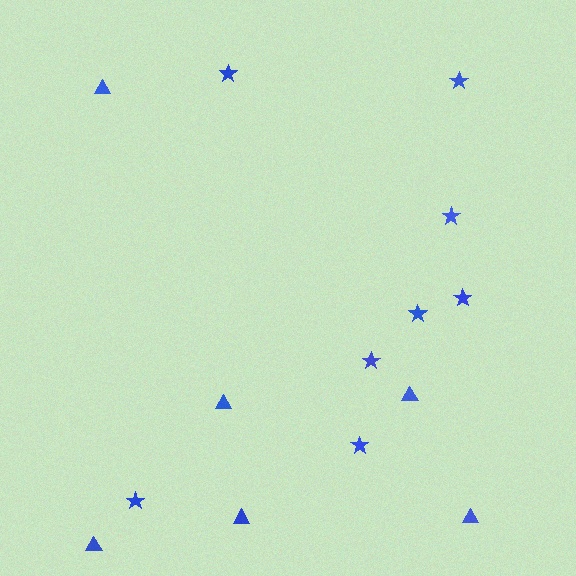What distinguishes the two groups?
There are 2 groups: one group of triangles (6) and one group of stars (8).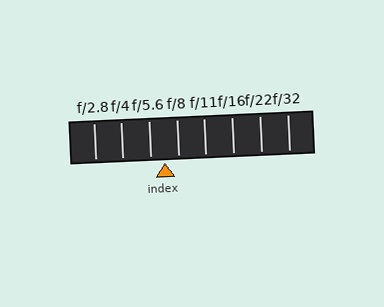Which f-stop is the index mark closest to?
The index mark is closest to f/5.6.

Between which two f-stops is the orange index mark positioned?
The index mark is between f/5.6 and f/8.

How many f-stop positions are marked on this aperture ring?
There are 8 f-stop positions marked.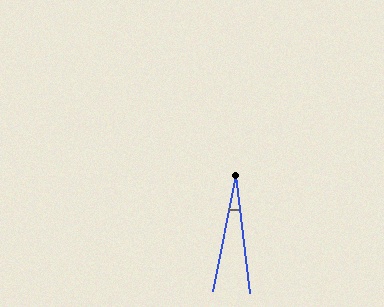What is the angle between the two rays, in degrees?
Approximately 18 degrees.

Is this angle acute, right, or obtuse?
It is acute.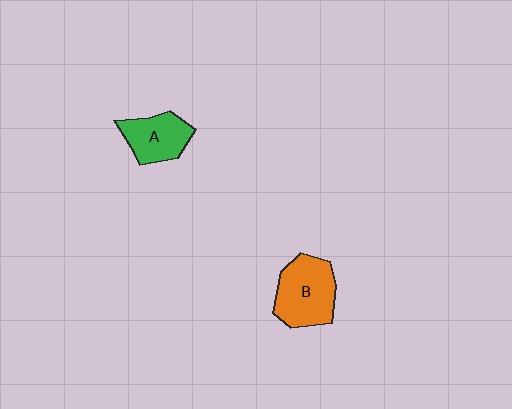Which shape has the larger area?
Shape B (orange).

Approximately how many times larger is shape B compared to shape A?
Approximately 1.3 times.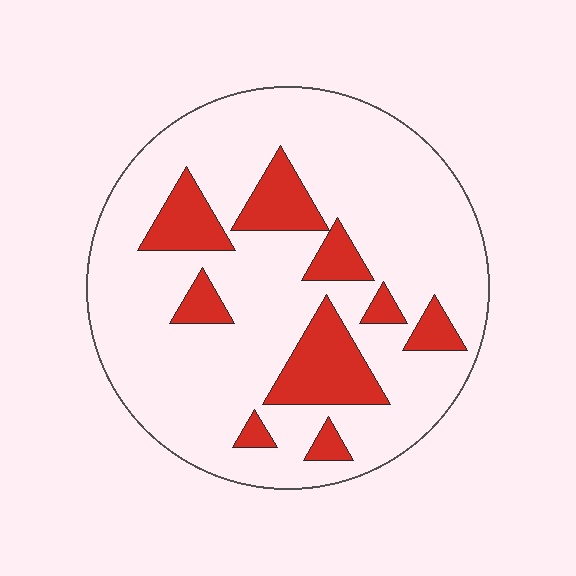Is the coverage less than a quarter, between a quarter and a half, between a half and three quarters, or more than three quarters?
Less than a quarter.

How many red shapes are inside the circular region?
9.